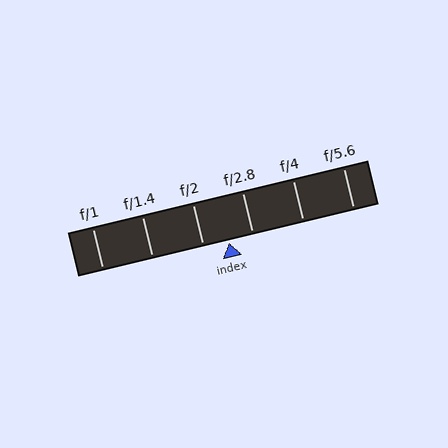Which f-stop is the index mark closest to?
The index mark is closest to f/2.8.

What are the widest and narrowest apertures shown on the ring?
The widest aperture shown is f/1 and the narrowest is f/5.6.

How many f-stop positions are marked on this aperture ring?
There are 6 f-stop positions marked.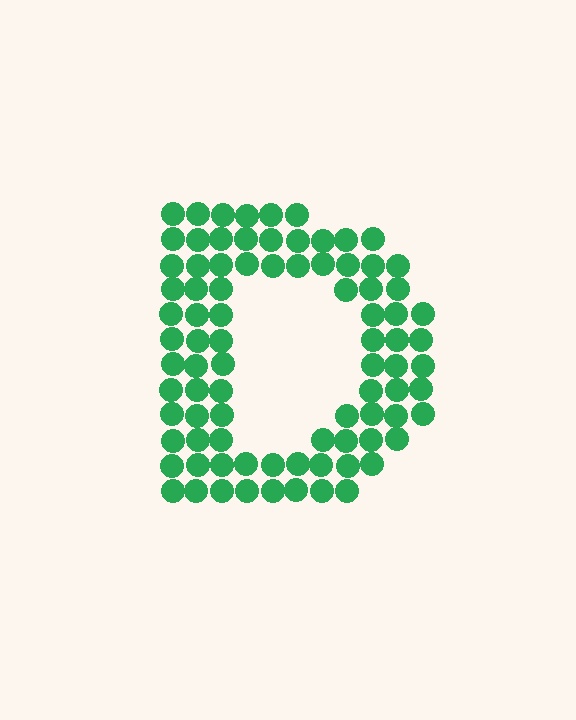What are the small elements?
The small elements are circles.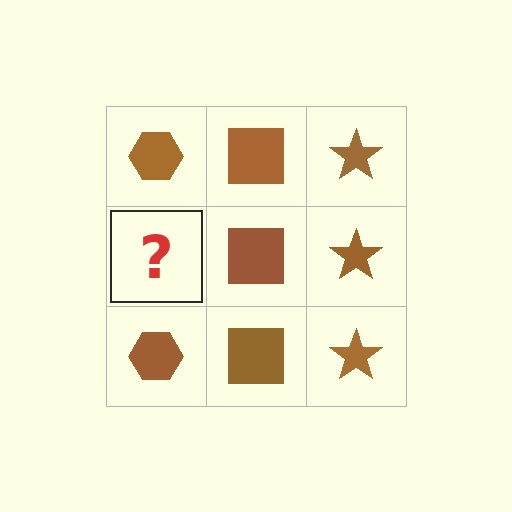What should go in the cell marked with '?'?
The missing cell should contain a brown hexagon.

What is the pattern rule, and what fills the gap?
The rule is that each column has a consistent shape. The gap should be filled with a brown hexagon.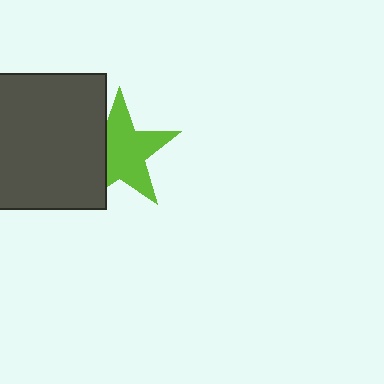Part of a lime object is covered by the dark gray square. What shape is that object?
It is a star.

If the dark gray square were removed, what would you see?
You would see the complete lime star.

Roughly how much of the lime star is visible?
Most of it is visible (roughly 69%).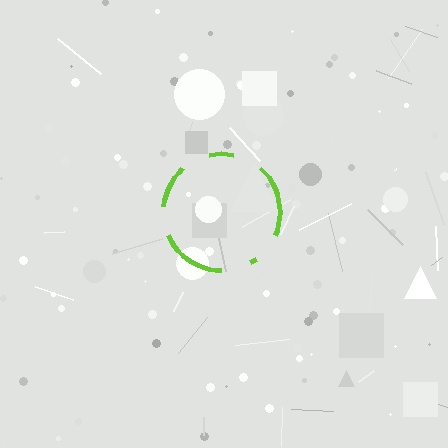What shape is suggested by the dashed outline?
The dashed outline suggests a circle.